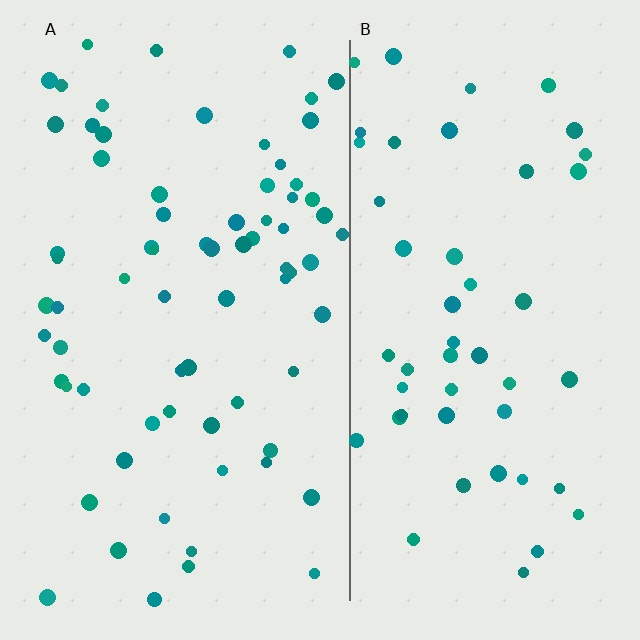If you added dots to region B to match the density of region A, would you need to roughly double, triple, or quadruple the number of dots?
Approximately double.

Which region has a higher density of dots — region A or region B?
A (the left).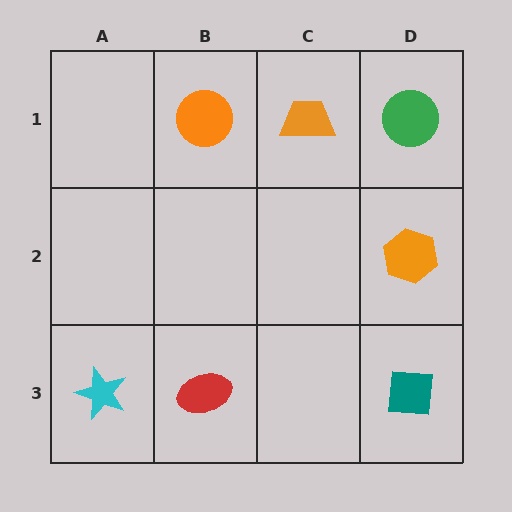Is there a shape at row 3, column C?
No, that cell is empty.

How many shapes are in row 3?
3 shapes.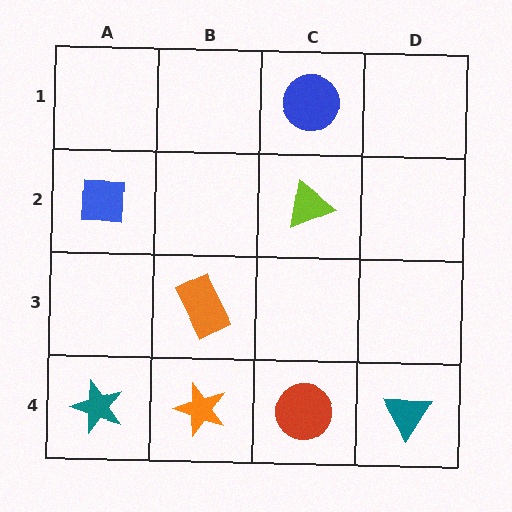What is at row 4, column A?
A teal star.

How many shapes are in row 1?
1 shape.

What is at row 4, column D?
A teal triangle.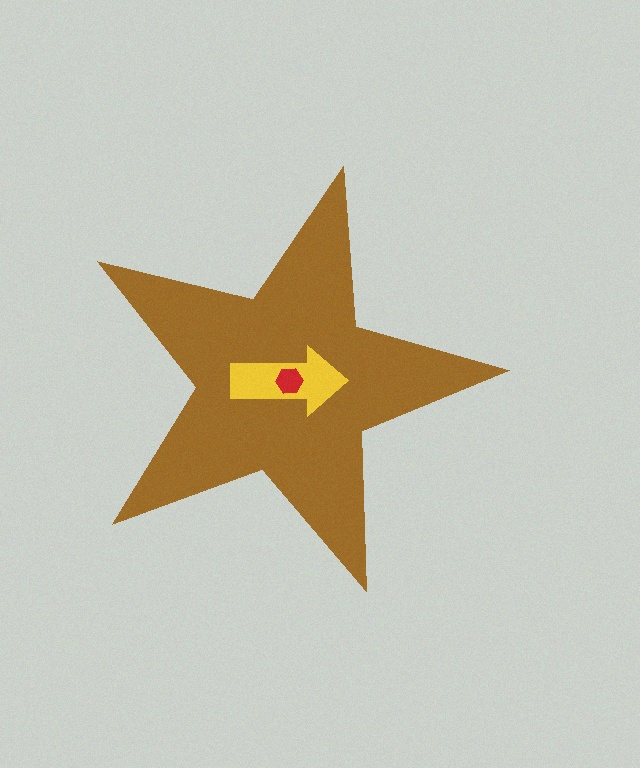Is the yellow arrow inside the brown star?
Yes.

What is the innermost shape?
The red hexagon.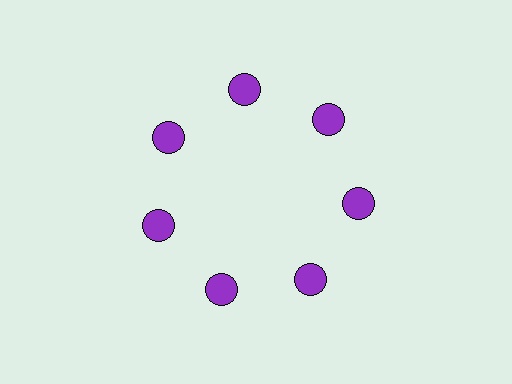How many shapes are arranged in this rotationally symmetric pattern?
There are 7 shapes, arranged in 7 groups of 1.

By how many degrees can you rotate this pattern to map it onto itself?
The pattern maps onto itself every 51 degrees of rotation.